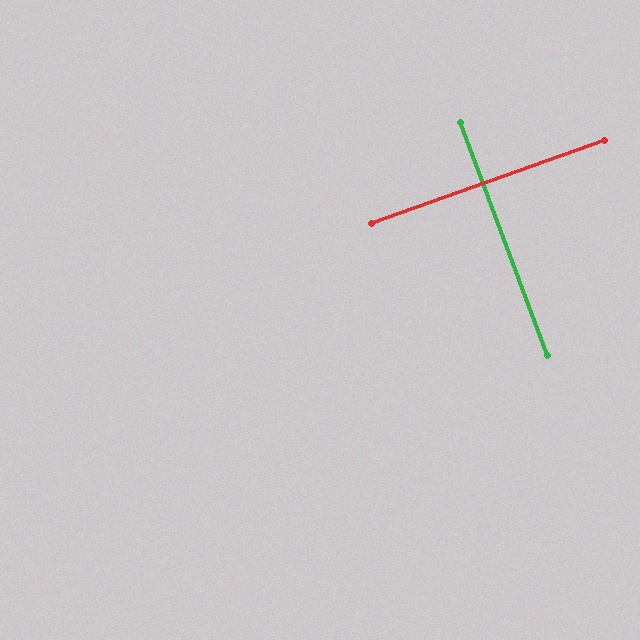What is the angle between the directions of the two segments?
Approximately 89 degrees.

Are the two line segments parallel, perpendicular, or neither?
Perpendicular — they meet at approximately 89°.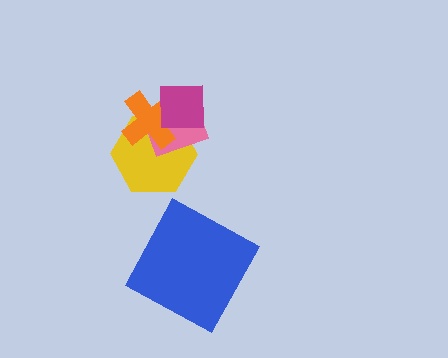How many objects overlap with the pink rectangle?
3 objects overlap with the pink rectangle.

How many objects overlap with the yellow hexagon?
3 objects overlap with the yellow hexagon.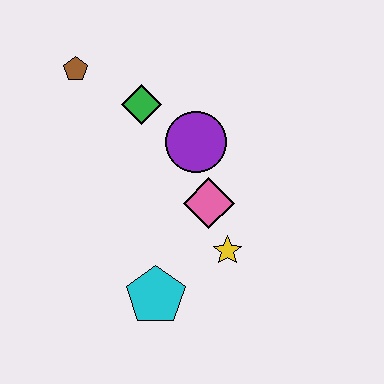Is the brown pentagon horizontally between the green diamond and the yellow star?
No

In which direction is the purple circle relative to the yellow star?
The purple circle is above the yellow star.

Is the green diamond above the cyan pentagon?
Yes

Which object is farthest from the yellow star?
The brown pentagon is farthest from the yellow star.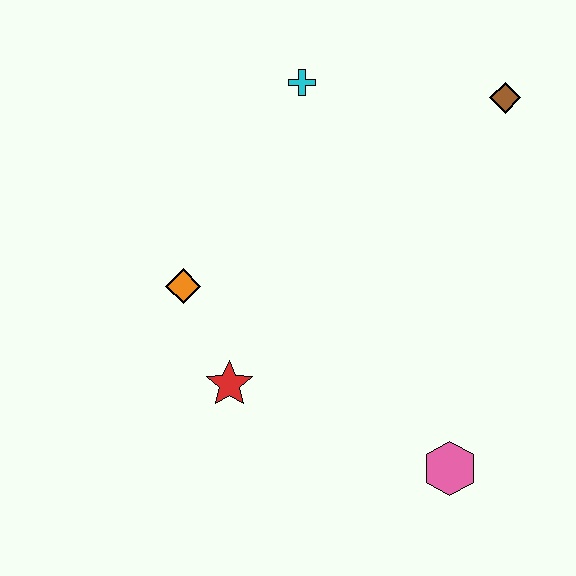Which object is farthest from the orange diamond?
The brown diamond is farthest from the orange diamond.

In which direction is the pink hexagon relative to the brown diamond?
The pink hexagon is below the brown diamond.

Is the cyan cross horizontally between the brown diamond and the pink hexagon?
No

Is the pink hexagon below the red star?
Yes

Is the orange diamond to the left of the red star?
Yes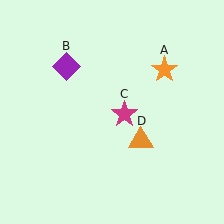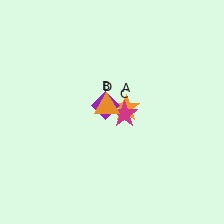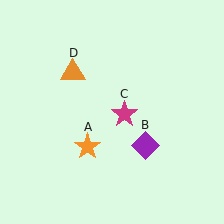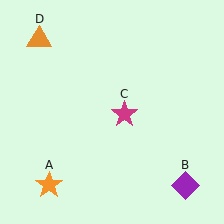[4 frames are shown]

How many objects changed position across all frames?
3 objects changed position: orange star (object A), purple diamond (object B), orange triangle (object D).